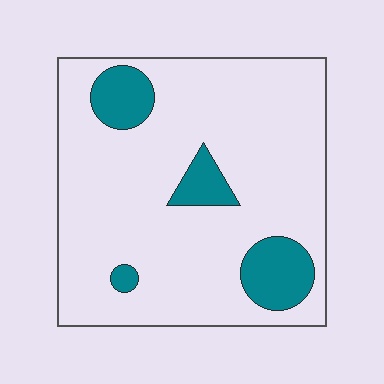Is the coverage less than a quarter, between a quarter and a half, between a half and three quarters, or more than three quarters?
Less than a quarter.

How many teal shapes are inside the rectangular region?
4.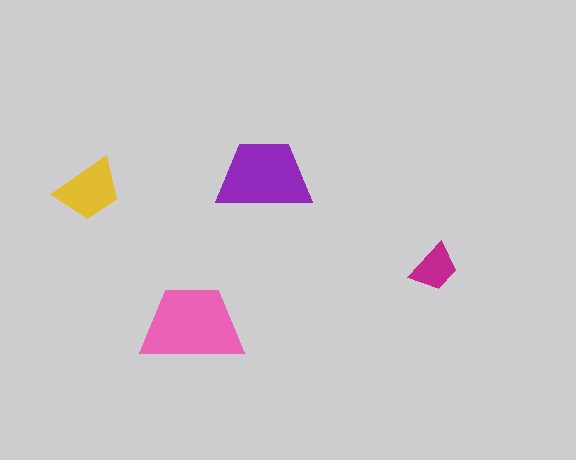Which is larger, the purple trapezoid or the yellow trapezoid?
The purple one.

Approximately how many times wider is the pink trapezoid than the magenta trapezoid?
About 2 times wider.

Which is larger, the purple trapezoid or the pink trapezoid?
The pink one.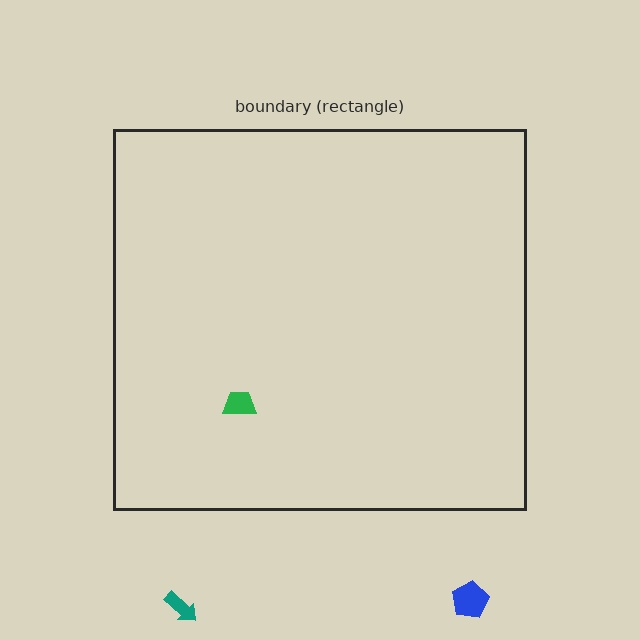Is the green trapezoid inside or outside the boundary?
Inside.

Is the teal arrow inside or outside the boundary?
Outside.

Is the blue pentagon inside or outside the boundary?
Outside.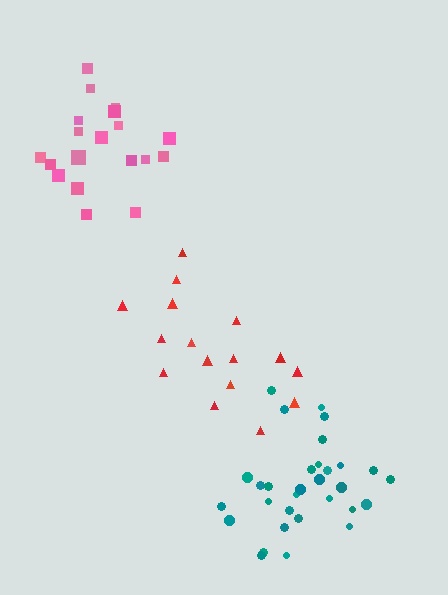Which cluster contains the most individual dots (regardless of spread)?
Teal (31).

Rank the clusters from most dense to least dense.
teal, pink, red.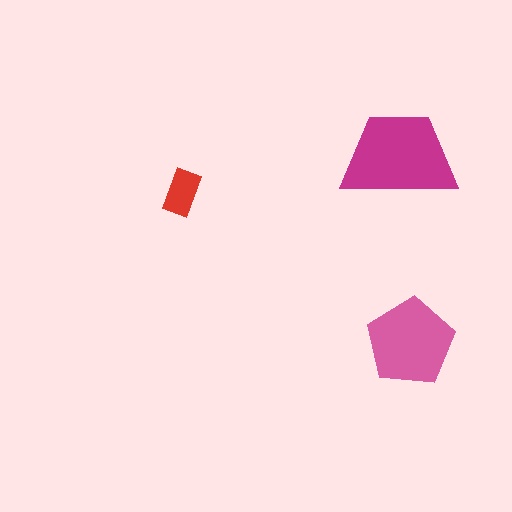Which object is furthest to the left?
The red rectangle is leftmost.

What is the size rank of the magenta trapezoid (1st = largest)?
1st.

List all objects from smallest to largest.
The red rectangle, the pink pentagon, the magenta trapezoid.